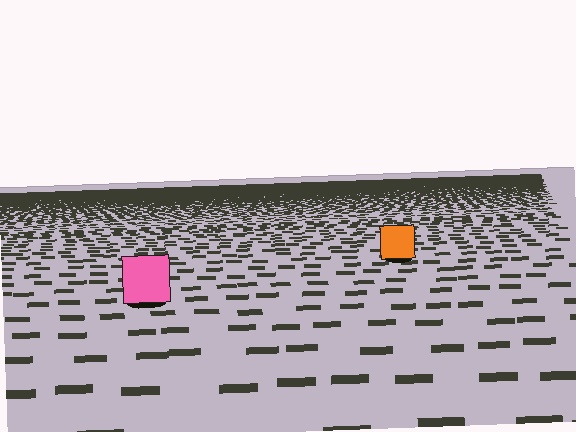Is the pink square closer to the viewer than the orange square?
Yes. The pink square is closer — you can tell from the texture gradient: the ground texture is coarser near it.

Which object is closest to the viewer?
The pink square is closest. The texture marks near it are larger and more spread out.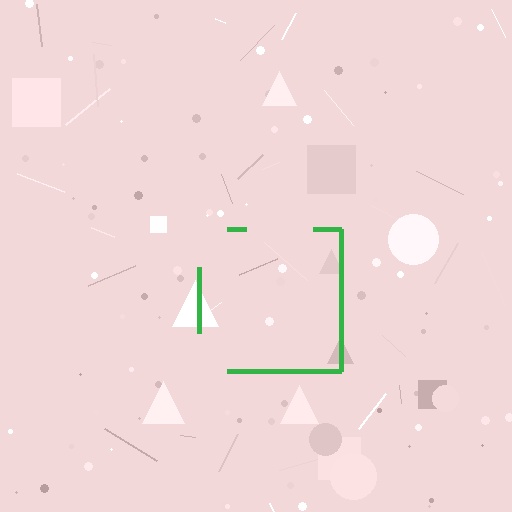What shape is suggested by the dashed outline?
The dashed outline suggests a square.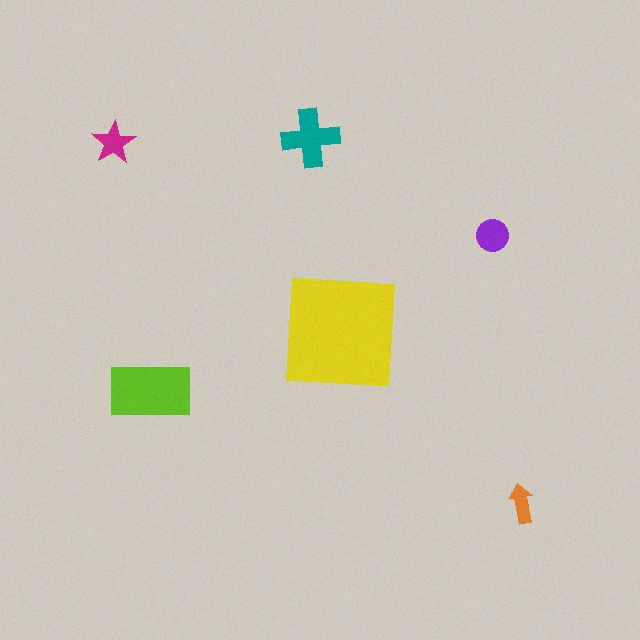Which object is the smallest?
The orange arrow.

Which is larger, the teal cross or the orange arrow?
The teal cross.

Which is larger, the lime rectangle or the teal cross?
The lime rectangle.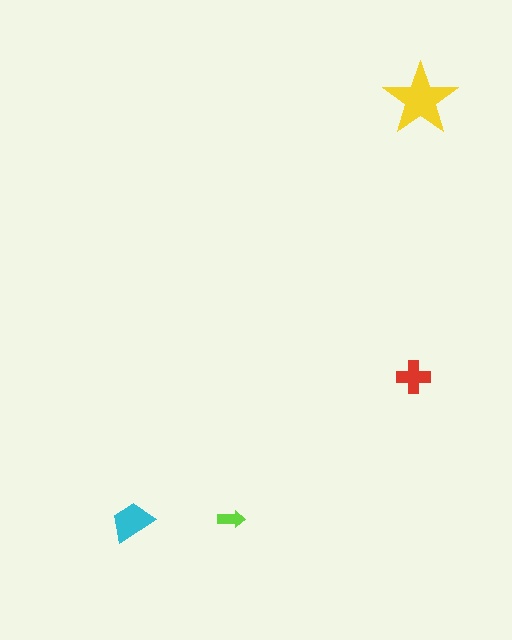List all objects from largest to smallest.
The yellow star, the cyan trapezoid, the red cross, the lime arrow.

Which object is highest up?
The yellow star is topmost.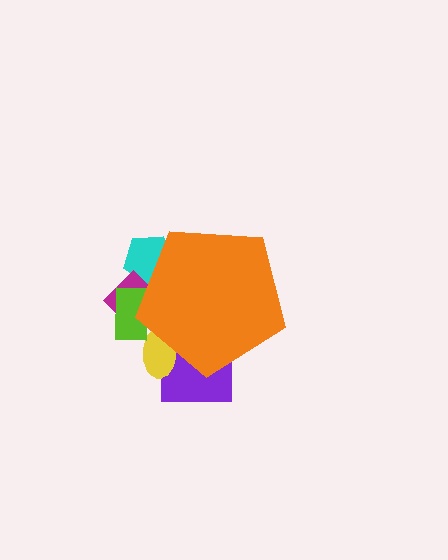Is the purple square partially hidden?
Yes, the purple square is partially hidden behind the orange pentagon.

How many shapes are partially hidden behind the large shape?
5 shapes are partially hidden.